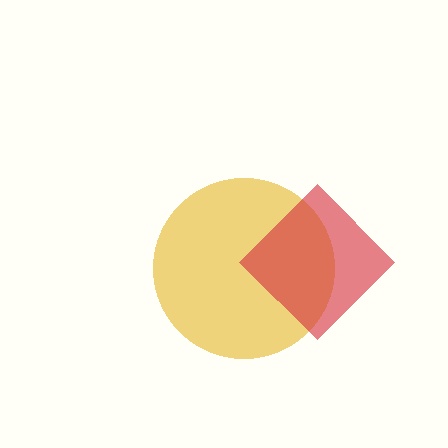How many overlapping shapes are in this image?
There are 2 overlapping shapes in the image.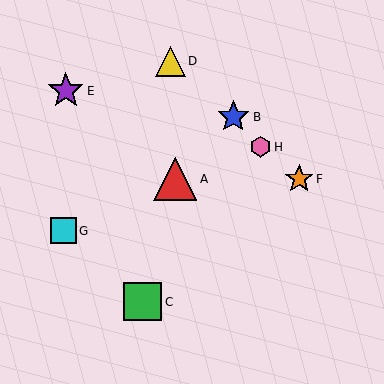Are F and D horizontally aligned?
No, F is at y≈179 and D is at y≈61.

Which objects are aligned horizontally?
Objects A, F are aligned horizontally.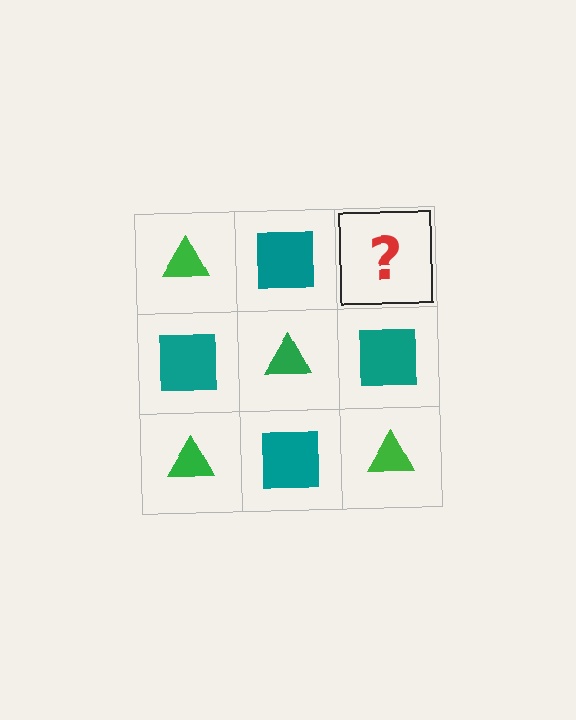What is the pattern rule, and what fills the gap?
The rule is that it alternates green triangle and teal square in a checkerboard pattern. The gap should be filled with a green triangle.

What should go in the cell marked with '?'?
The missing cell should contain a green triangle.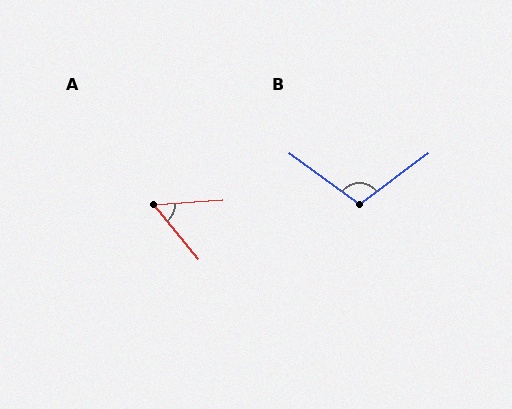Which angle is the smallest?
A, at approximately 55 degrees.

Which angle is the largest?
B, at approximately 107 degrees.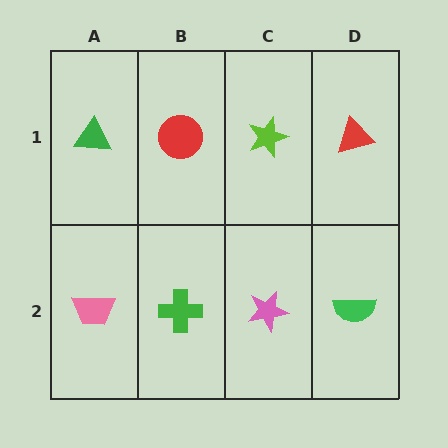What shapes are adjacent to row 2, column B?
A red circle (row 1, column B), a pink trapezoid (row 2, column A), a pink star (row 2, column C).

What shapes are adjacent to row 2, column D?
A red triangle (row 1, column D), a pink star (row 2, column C).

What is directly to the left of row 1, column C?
A red circle.